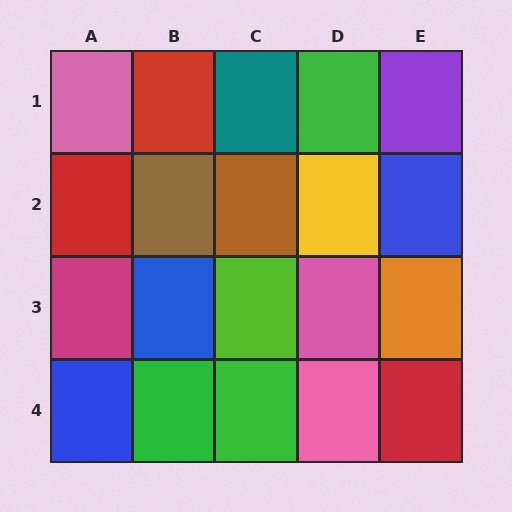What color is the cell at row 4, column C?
Green.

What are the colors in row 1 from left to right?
Pink, red, teal, green, purple.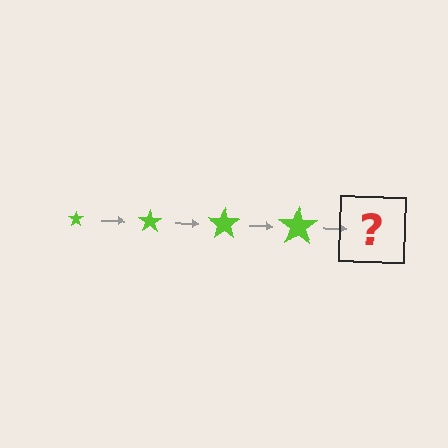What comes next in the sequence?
The next element should be a lime star, larger than the previous one.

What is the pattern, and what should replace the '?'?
The pattern is that the star gets progressively larger each step. The '?' should be a lime star, larger than the previous one.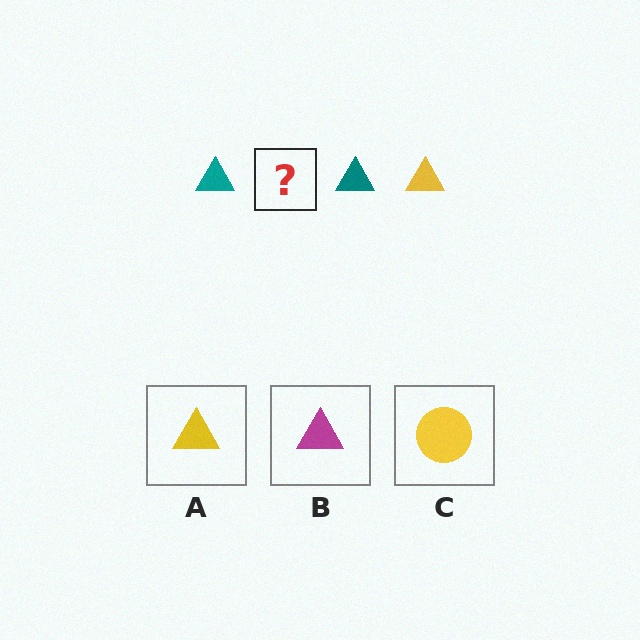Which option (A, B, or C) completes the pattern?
A.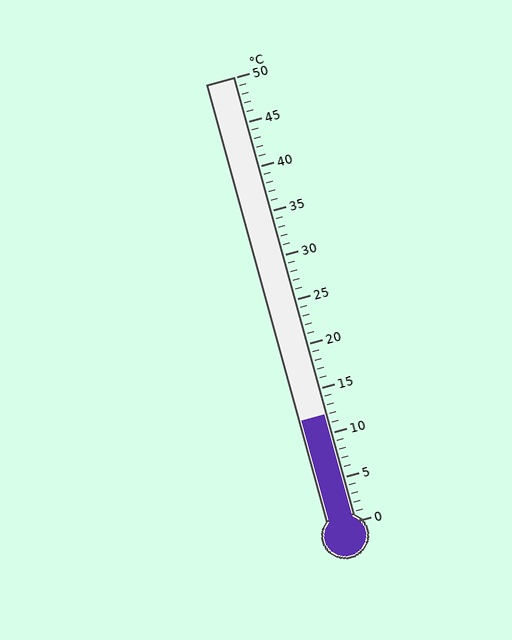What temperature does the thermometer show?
The thermometer shows approximately 12°C.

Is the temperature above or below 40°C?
The temperature is below 40°C.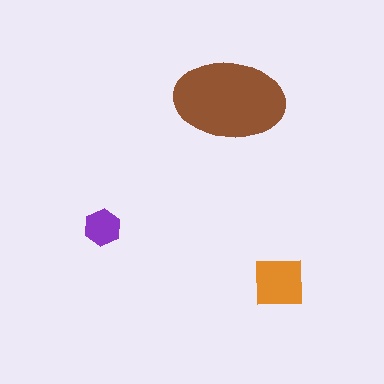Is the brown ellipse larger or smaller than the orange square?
Larger.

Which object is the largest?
The brown ellipse.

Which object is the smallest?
The purple hexagon.